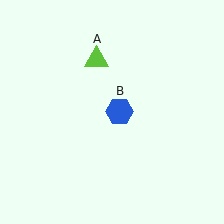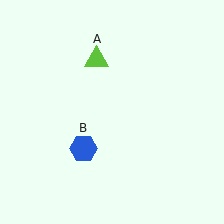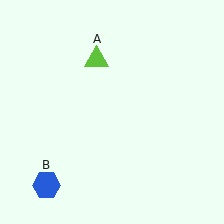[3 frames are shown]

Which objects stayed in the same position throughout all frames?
Lime triangle (object A) remained stationary.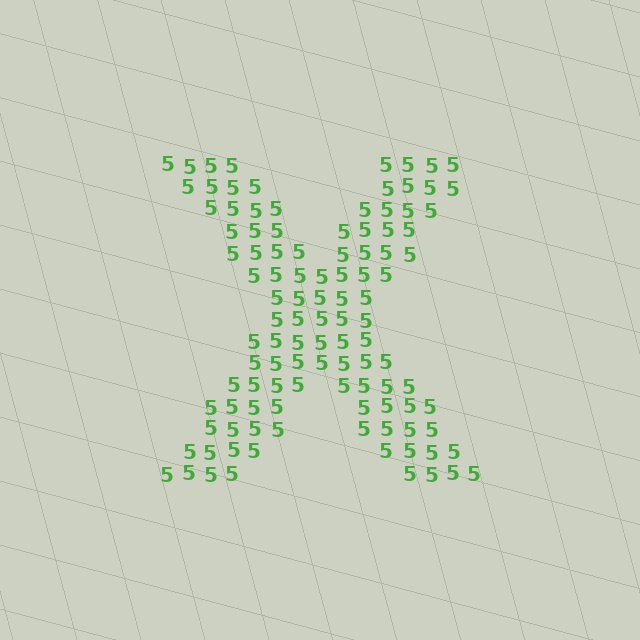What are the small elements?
The small elements are digit 5's.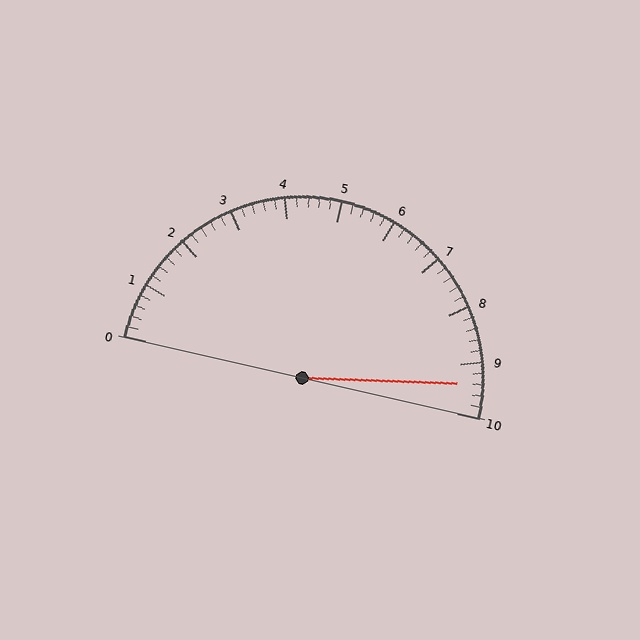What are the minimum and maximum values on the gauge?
The gauge ranges from 0 to 10.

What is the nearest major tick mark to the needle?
The nearest major tick mark is 9.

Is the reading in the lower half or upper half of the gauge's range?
The reading is in the upper half of the range (0 to 10).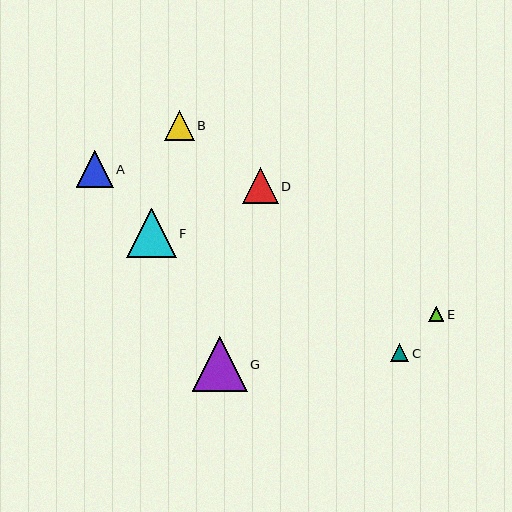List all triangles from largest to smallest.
From largest to smallest: G, F, A, D, B, C, E.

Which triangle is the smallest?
Triangle E is the smallest with a size of approximately 15 pixels.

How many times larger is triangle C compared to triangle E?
Triangle C is approximately 1.2 times the size of triangle E.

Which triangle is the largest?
Triangle G is the largest with a size of approximately 55 pixels.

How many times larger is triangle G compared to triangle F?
Triangle G is approximately 1.1 times the size of triangle F.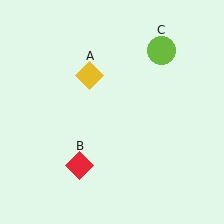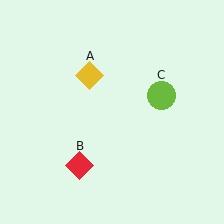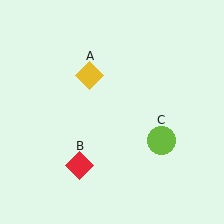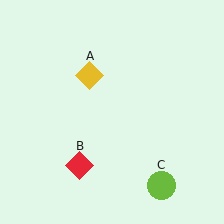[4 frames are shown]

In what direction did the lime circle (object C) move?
The lime circle (object C) moved down.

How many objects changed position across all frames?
1 object changed position: lime circle (object C).